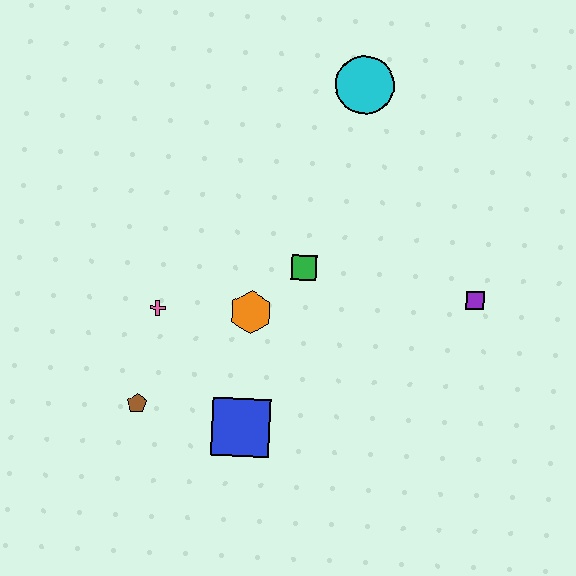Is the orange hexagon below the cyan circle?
Yes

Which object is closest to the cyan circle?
The green square is closest to the cyan circle.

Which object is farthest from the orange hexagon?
The cyan circle is farthest from the orange hexagon.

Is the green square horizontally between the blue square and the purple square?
Yes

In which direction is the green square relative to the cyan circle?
The green square is below the cyan circle.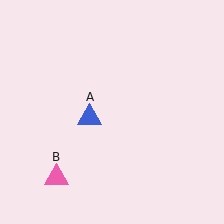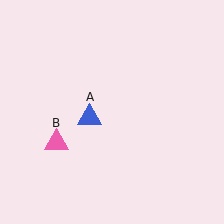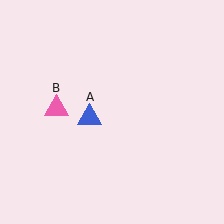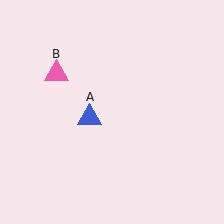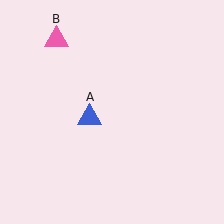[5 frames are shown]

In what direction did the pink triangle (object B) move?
The pink triangle (object B) moved up.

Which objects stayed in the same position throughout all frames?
Blue triangle (object A) remained stationary.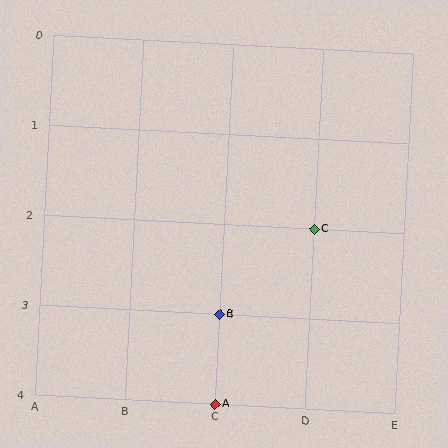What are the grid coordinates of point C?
Point C is at grid coordinates (D, 2).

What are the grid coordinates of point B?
Point B is at grid coordinates (C, 3).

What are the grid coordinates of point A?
Point A is at grid coordinates (C, 4).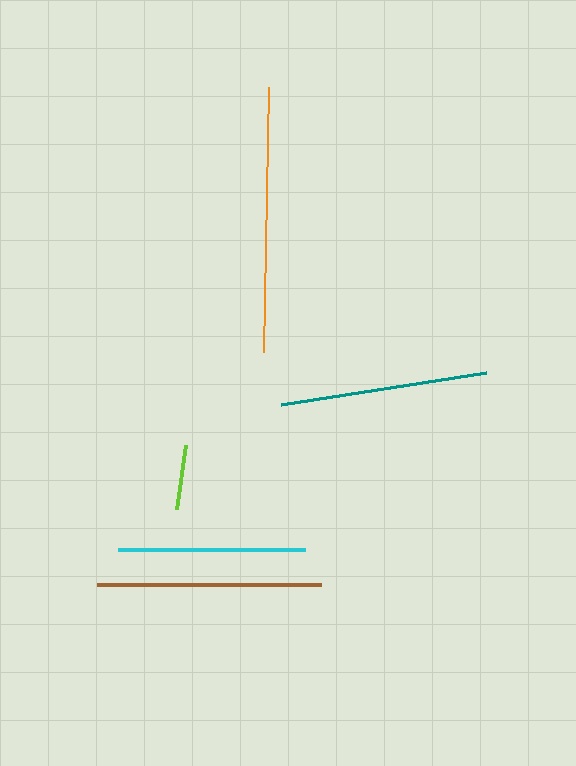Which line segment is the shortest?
The lime line is the shortest at approximately 65 pixels.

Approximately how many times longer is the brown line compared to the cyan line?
The brown line is approximately 1.2 times the length of the cyan line.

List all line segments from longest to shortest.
From longest to shortest: orange, brown, teal, cyan, lime.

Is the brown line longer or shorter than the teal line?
The brown line is longer than the teal line.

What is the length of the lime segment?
The lime segment is approximately 65 pixels long.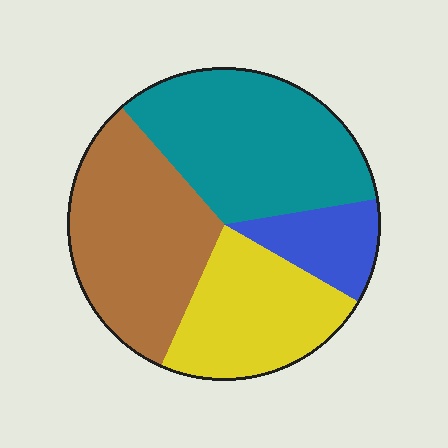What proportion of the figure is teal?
Teal takes up between a third and a half of the figure.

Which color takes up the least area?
Blue, at roughly 10%.